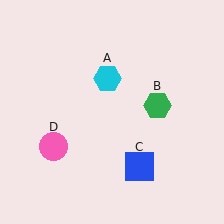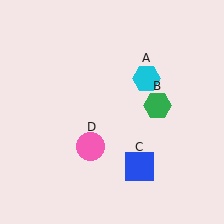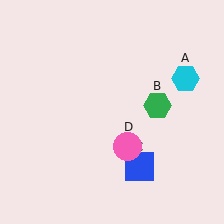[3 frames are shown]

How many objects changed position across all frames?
2 objects changed position: cyan hexagon (object A), pink circle (object D).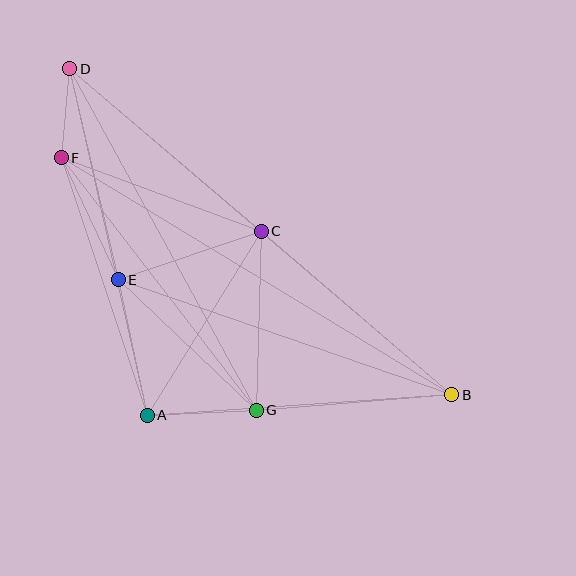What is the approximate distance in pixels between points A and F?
The distance between A and F is approximately 271 pixels.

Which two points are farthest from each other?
Points B and D are farthest from each other.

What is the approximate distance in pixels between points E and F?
The distance between E and F is approximately 135 pixels.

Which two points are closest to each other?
Points D and F are closest to each other.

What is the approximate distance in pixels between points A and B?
The distance between A and B is approximately 306 pixels.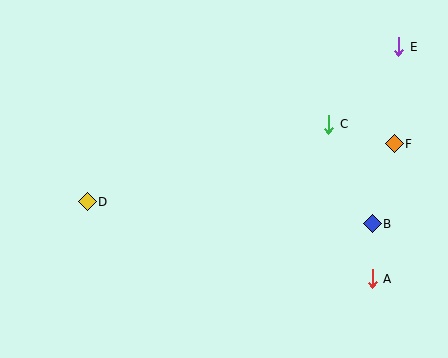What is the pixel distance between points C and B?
The distance between C and B is 109 pixels.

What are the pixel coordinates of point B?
Point B is at (372, 224).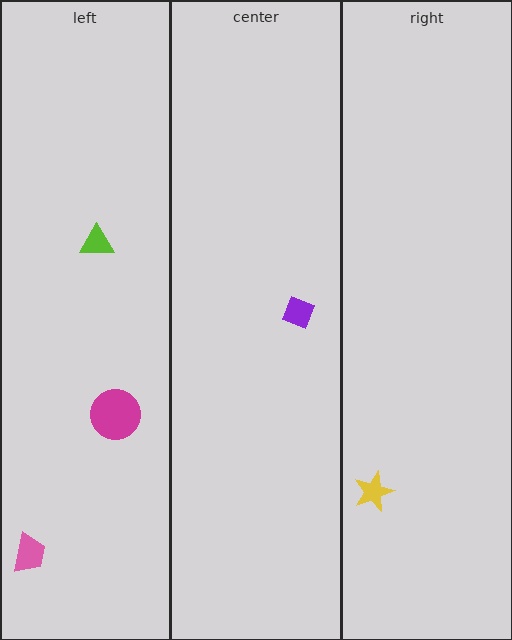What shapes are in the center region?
The purple diamond.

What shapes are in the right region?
The yellow star.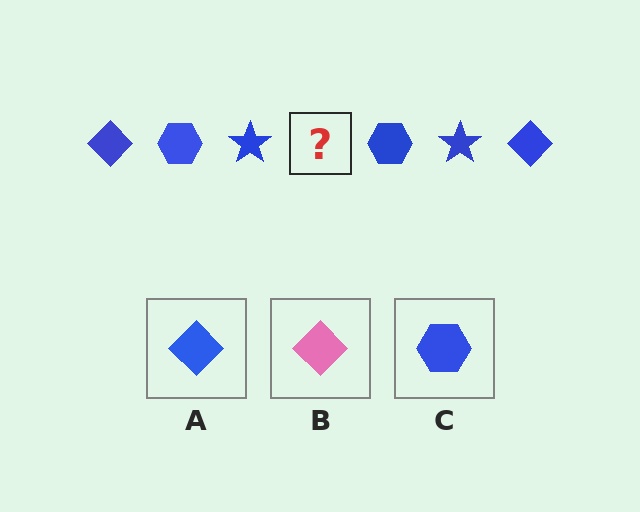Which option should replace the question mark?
Option A.